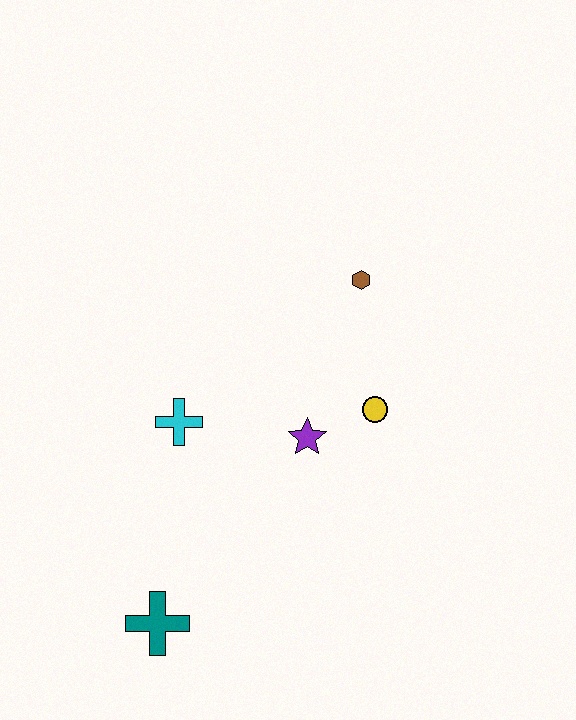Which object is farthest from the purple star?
The teal cross is farthest from the purple star.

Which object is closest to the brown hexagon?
The yellow circle is closest to the brown hexagon.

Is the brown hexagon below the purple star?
No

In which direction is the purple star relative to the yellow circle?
The purple star is to the left of the yellow circle.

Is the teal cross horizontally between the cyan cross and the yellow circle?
No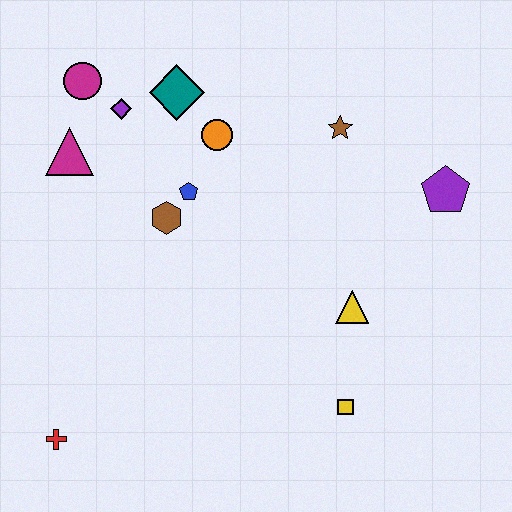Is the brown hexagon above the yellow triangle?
Yes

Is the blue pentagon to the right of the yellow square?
No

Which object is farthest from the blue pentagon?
The red cross is farthest from the blue pentagon.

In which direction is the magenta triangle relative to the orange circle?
The magenta triangle is to the left of the orange circle.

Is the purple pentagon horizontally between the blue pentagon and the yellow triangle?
No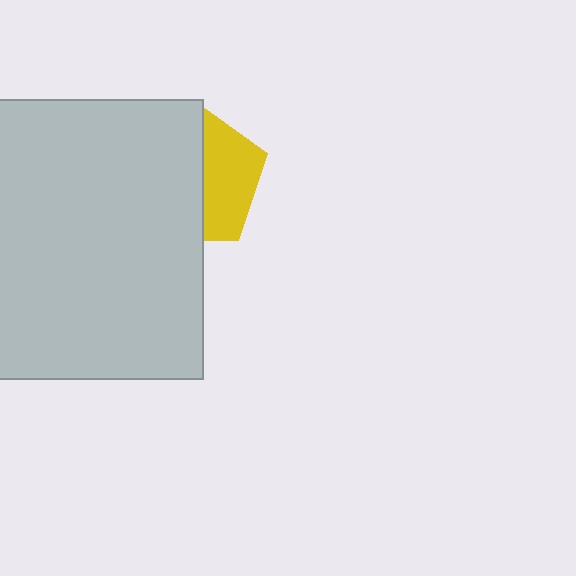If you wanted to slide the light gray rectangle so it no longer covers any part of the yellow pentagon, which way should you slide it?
Slide it left — that is the most direct way to separate the two shapes.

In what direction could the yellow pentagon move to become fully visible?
The yellow pentagon could move right. That would shift it out from behind the light gray rectangle entirely.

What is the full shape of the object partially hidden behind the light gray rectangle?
The partially hidden object is a yellow pentagon.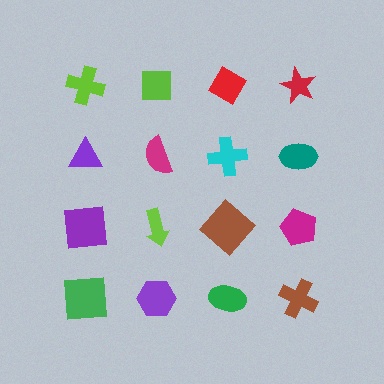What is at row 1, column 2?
A lime square.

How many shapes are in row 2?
4 shapes.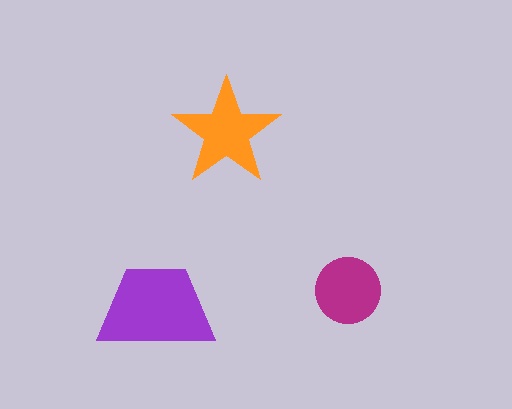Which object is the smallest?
The magenta circle.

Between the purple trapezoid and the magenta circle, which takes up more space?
The purple trapezoid.